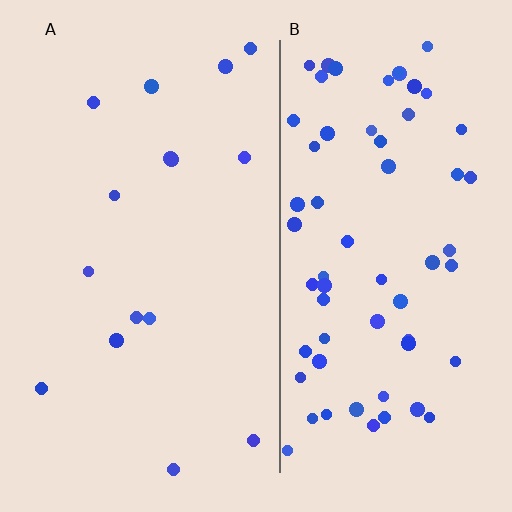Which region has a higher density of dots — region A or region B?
B (the right).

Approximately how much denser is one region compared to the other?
Approximately 4.2× — region B over region A.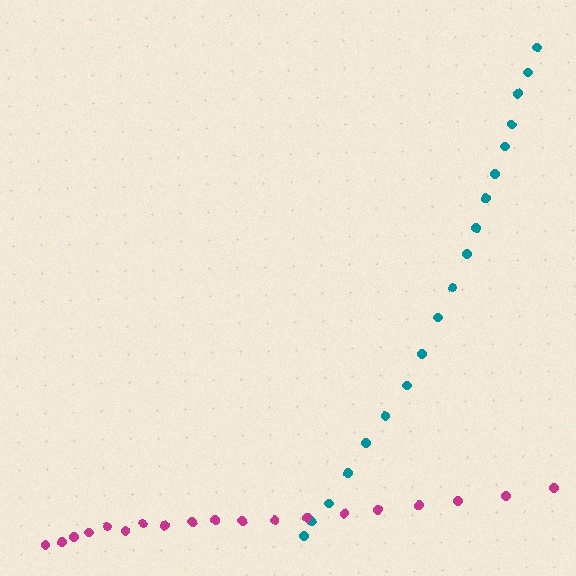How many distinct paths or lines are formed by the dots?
There are 2 distinct paths.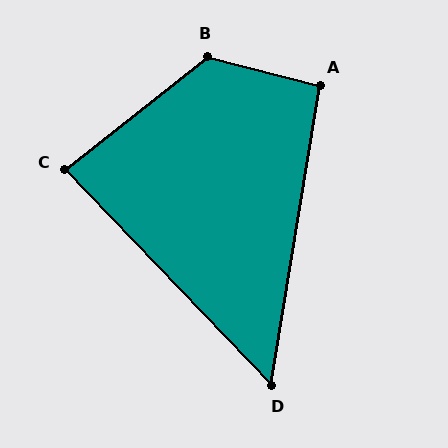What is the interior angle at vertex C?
Approximately 85 degrees (acute).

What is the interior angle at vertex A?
Approximately 95 degrees (obtuse).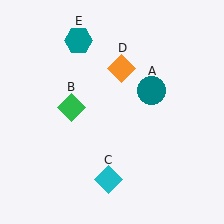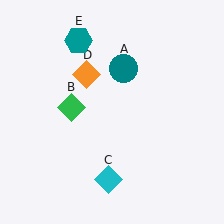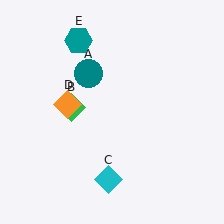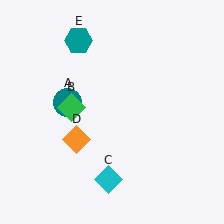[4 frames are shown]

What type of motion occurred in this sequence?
The teal circle (object A), orange diamond (object D) rotated counterclockwise around the center of the scene.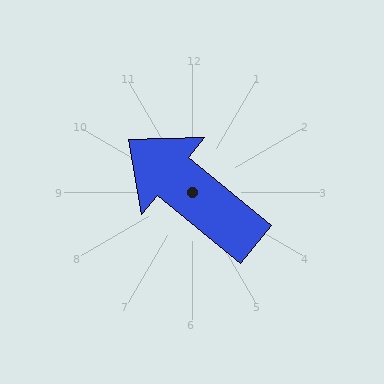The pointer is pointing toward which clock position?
Roughly 10 o'clock.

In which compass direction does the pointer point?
Northwest.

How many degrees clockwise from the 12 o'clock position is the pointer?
Approximately 309 degrees.